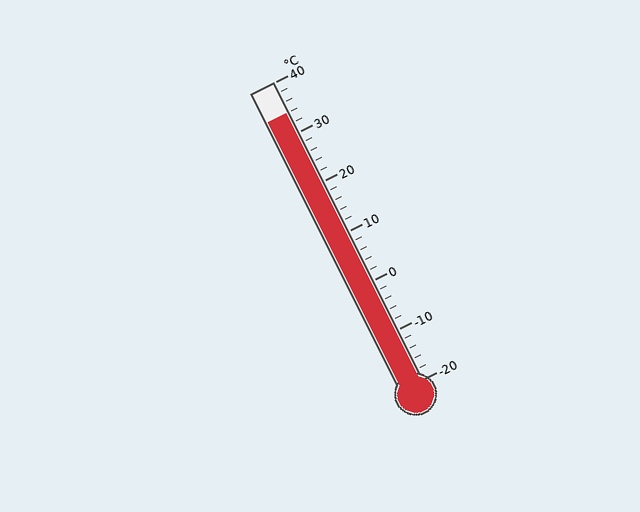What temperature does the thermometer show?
The thermometer shows approximately 34°C.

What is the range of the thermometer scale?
The thermometer scale ranges from -20°C to 40°C.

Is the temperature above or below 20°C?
The temperature is above 20°C.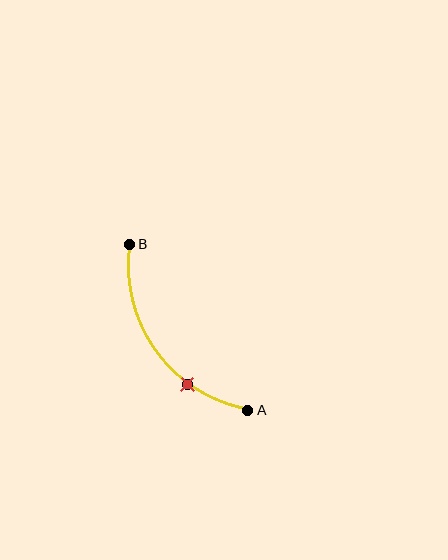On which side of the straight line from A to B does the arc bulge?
The arc bulges below and to the left of the straight line connecting A and B.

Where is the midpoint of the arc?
The arc midpoint is the point on the curve farthest from the straight line joining A and B. It sits below and to the left of that line.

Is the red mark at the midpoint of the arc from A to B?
No. The red mark lies on the arc but is closer to endpoint A. The arc midpoint would be at the point on the curve equidistant along the arc from both A and B.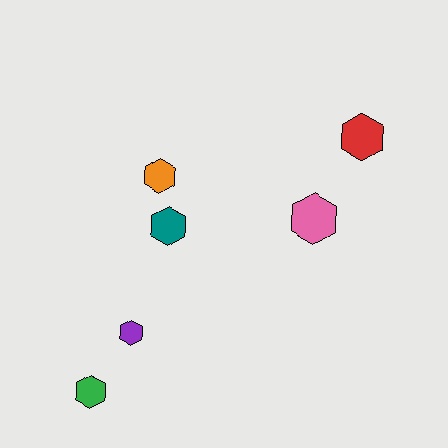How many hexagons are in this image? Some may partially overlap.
There are 6 hexagons.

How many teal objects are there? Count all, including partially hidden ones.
There is 1 teal object.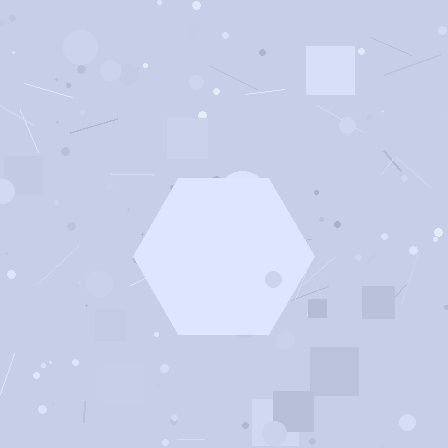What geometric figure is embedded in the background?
A hexagon is embedded in the background.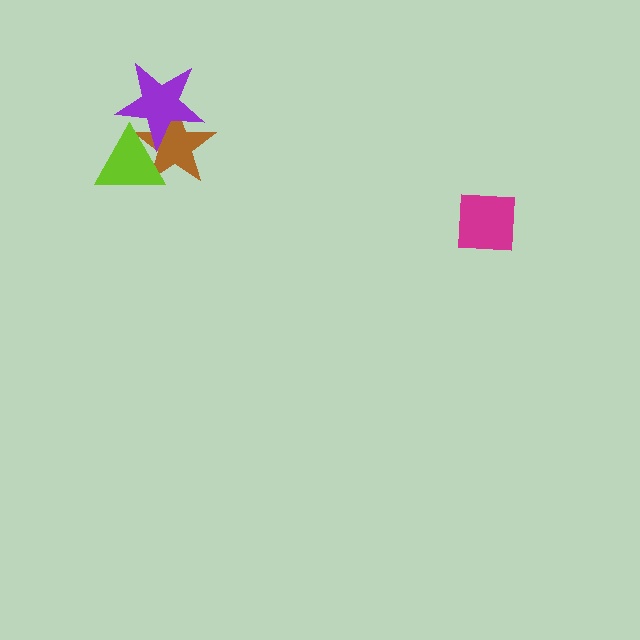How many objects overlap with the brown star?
2 objects overlap with the brown star.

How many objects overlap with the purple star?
2 objects overlap with the purple star.